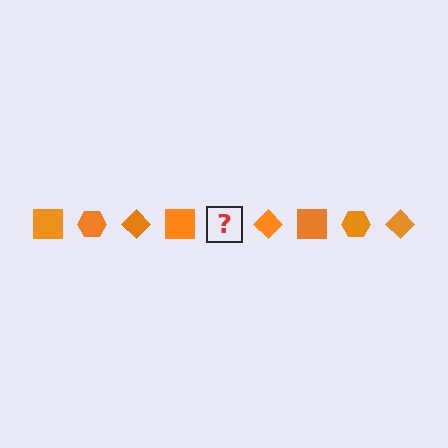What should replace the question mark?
The question mark should be replaced with an orange hexagon.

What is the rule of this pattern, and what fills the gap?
The rule is that the pattern cycles through square, hexagon, diamond shapes in orange. The gap should be filled with an orange hexagon.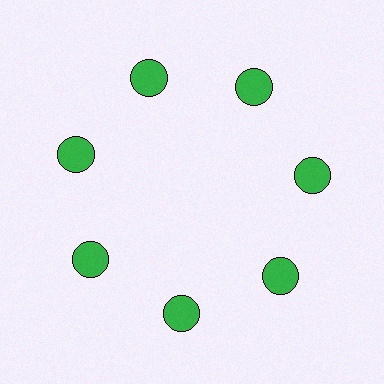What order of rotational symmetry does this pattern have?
This pattern has 7-fold rotational symmetry.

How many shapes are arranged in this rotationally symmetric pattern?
There are 7 shapes, arranged in 7 groups of 1.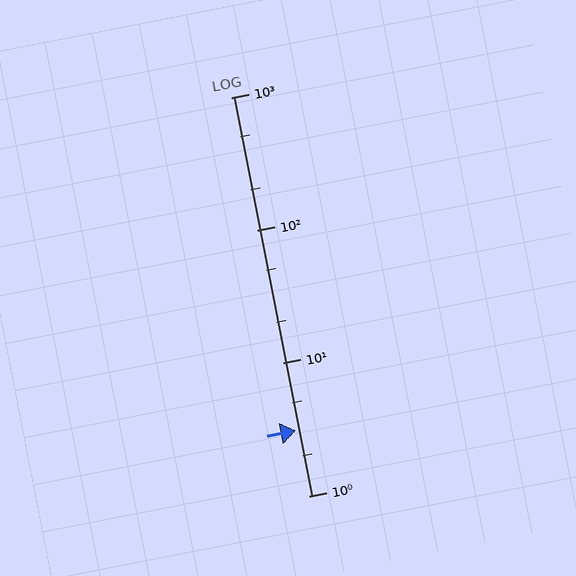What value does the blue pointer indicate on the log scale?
The pointer indicates approximately 3.1.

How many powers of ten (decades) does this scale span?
The scale spans 3 decades, from 1 to 1000.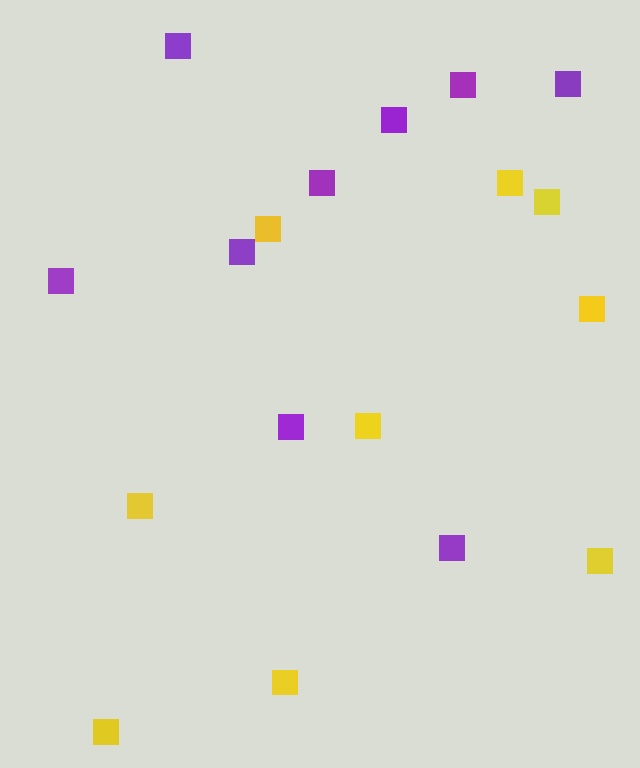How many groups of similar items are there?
There are 2 groups: one group of purple squares (9) and one group of yellow squares (9).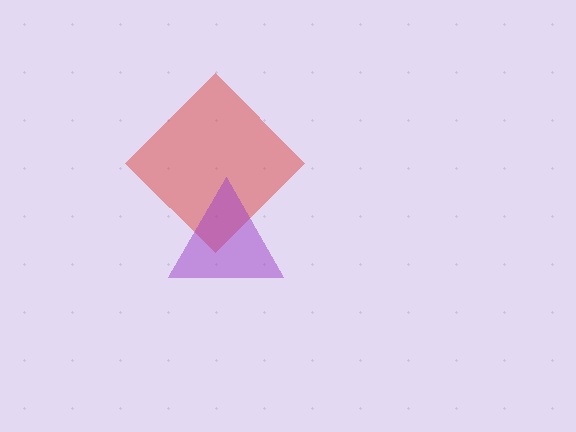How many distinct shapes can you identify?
There are 2 distinct shapes: a red diamond, a purple triangle.